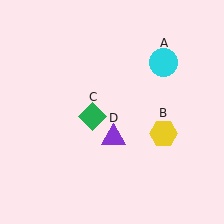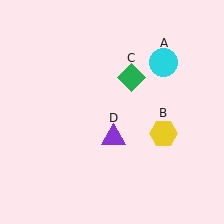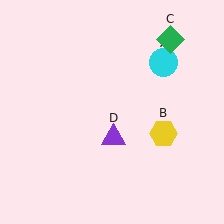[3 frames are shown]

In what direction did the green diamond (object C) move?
The green diamond (object C) moved up and to the right.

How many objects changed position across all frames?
1 object changed position: green diamond (object C).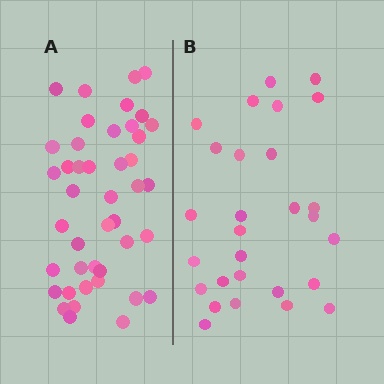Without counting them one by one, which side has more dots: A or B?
Region A (the left region) has more dots.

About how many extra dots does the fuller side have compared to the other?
Region A has approximately 15 more dots than region B.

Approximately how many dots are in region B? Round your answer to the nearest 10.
About 30 dots. (The exact count is 28, which rounds to 30.)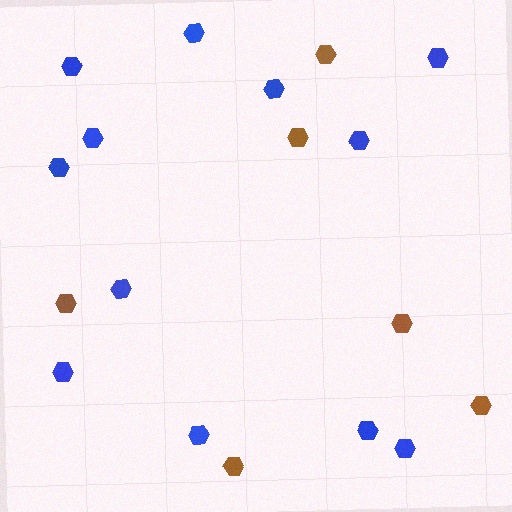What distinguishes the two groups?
There are 2 groups: one group of brown hexagons (6) and one group of blue hexagons (12).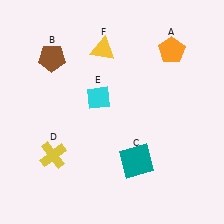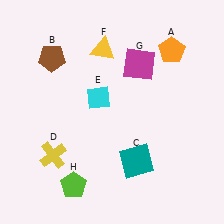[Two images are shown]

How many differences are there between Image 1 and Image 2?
There are 2 differences between the two images.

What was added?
A magenta square (G), a lime pentagon (H) were added in Image 2.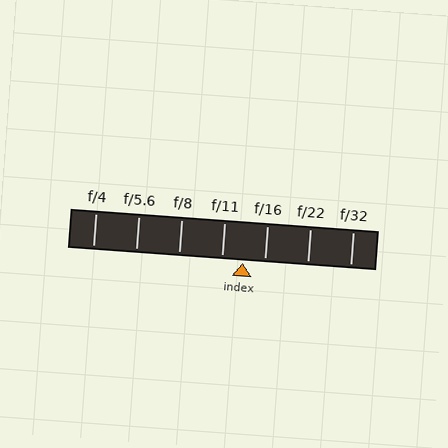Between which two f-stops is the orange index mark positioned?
The index mark is between f/11 and f/16.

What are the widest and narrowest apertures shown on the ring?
The widest aperture shown is f/4 and the narrowest is f/32.